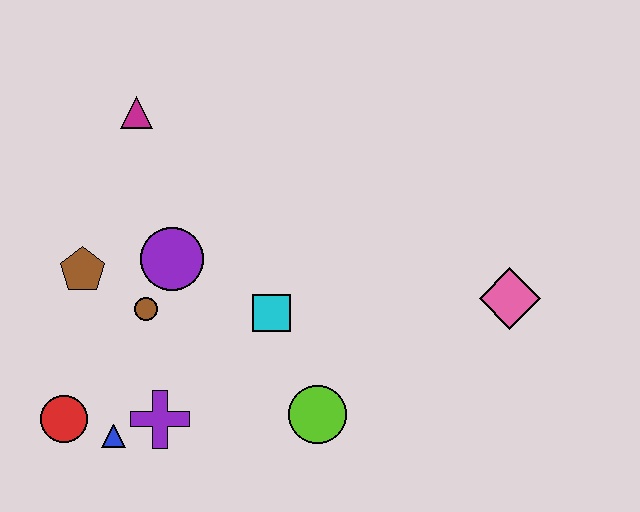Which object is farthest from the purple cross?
The pink diamond is farthest from the purple cross.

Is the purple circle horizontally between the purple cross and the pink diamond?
Yes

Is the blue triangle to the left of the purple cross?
Yes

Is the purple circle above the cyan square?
Yes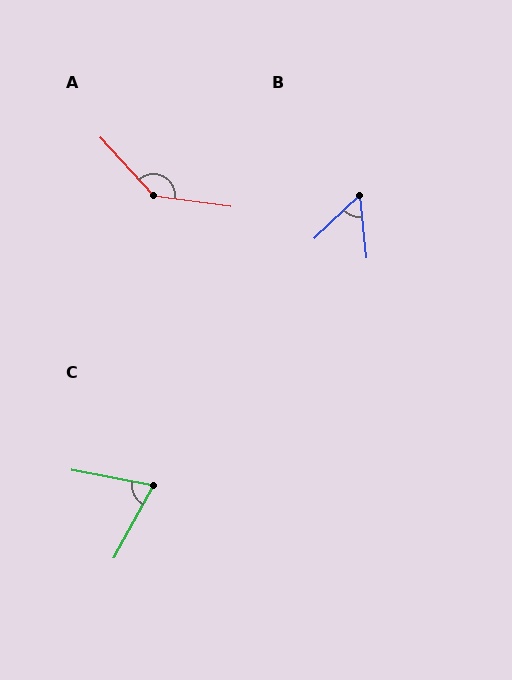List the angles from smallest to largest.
B (52°), C (72°), A (140°).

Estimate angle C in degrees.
Approximately 72 degrees.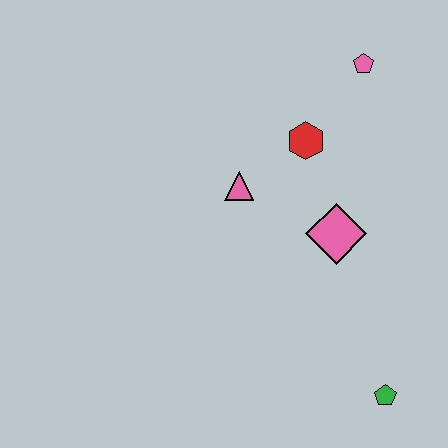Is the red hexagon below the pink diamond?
No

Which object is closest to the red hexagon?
The pink triangle is closest to the red hexagon.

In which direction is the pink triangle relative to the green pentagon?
The pink triangle is above the green pentagon.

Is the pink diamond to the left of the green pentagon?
Yes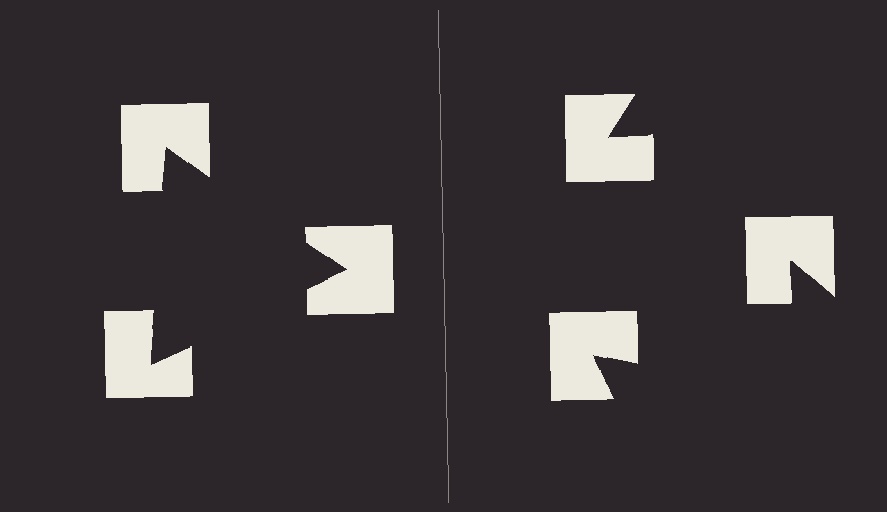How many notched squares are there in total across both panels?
6 — 3 on each side.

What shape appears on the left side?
An illusory triangle.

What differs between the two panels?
The notched squares are positioned identically on both sides; only the wedge orientations differ. On the left they align to a triangle; on the right they are misaligned.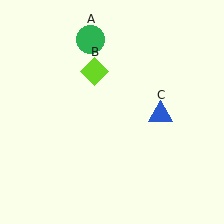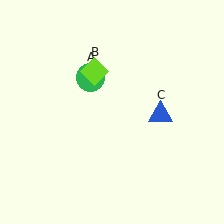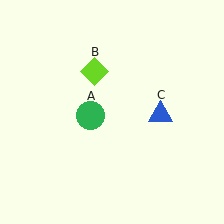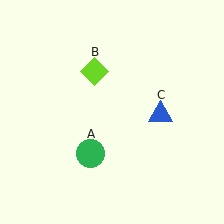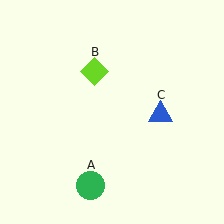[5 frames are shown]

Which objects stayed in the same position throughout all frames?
Lime diamond (object B) and blue triangle (object C) remained stationary.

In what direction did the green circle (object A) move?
The green circle (object A) moved down.